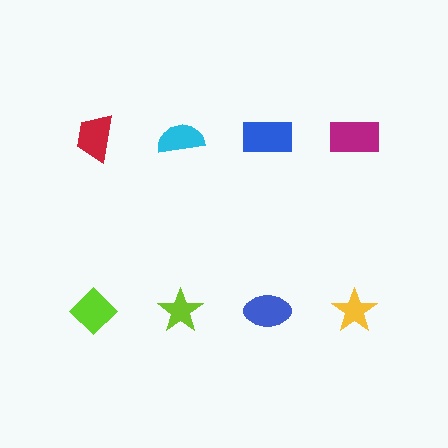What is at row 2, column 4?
A yellow star.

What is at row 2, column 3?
A blue ellipse.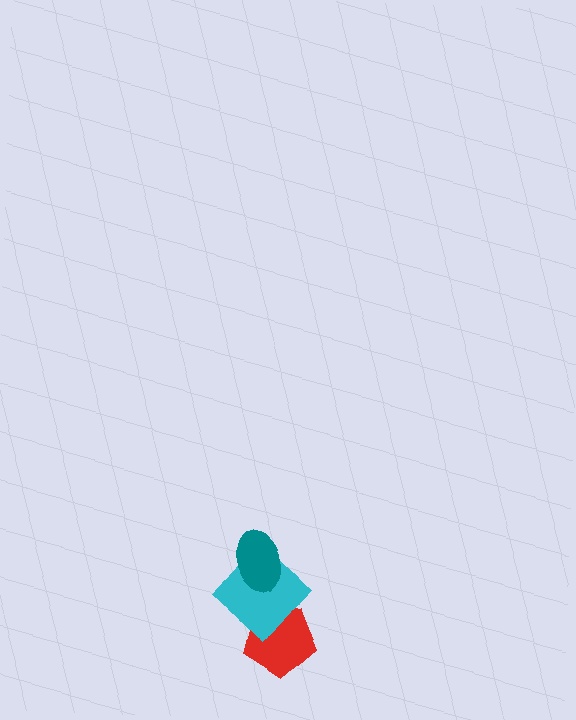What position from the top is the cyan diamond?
The cyan diamond is 2nd from the top.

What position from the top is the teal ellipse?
The teal ellipse is 1st from the top.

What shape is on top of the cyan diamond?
The teal ellipse is on top of the cyan diamond.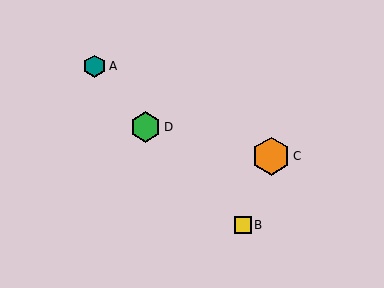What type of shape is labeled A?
Shape A is a teal hexagon.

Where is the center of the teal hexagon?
The center of the teal hexagon is at (95, 66).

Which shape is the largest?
The orange hexagon (labeled C) is the largest.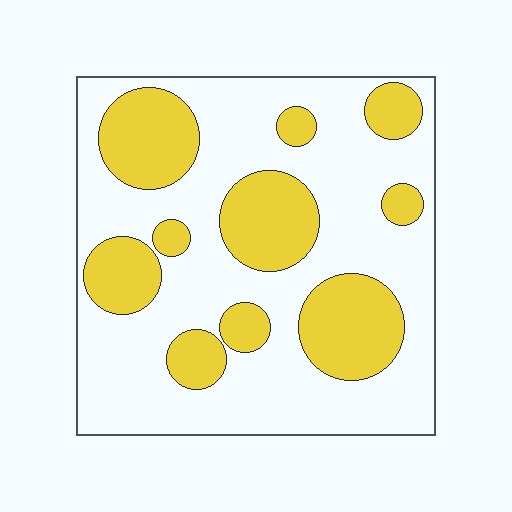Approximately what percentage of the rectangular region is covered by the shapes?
Approximately 30%.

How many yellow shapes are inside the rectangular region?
10.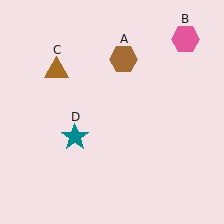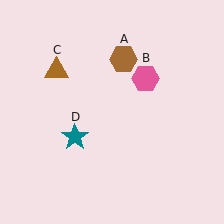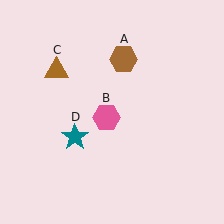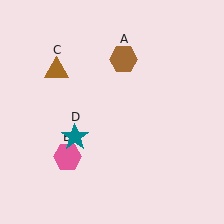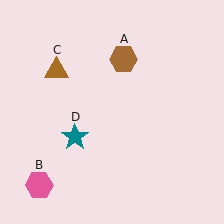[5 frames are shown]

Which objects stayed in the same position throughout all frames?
Brown hexagon (object A) and brown triangle (object C) and teal star (object D) remained stationary.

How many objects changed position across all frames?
1 object changed position: pink hexagon (object B).